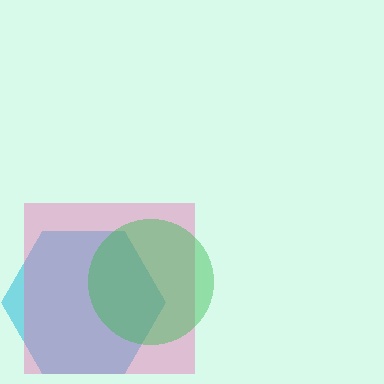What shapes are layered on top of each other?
The layered shapes are: a cyan hexagon, a pink square, a green circle.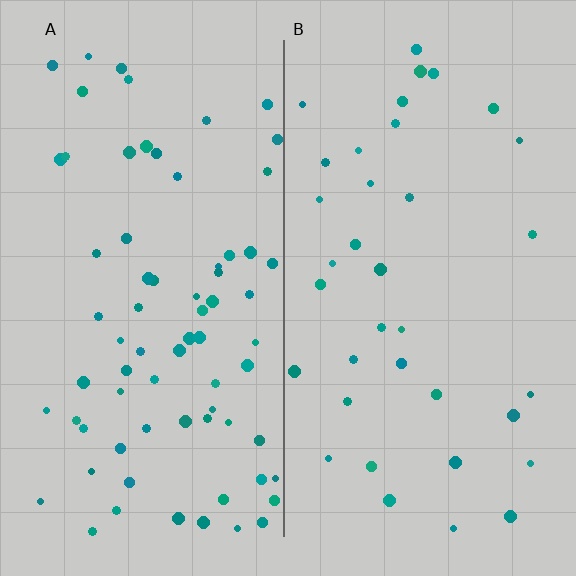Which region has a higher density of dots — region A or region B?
A (the left).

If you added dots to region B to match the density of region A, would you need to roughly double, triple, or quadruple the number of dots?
Approximately double.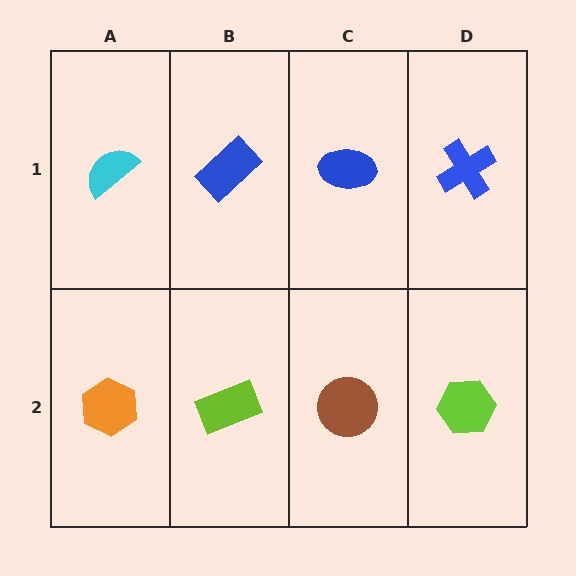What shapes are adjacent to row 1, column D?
A lime hexagon (row 2, column D), a blue ellipse (row 1, column C).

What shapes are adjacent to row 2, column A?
A cyan semicircle (row 1, column A), a lime rectangle (row 2, column B).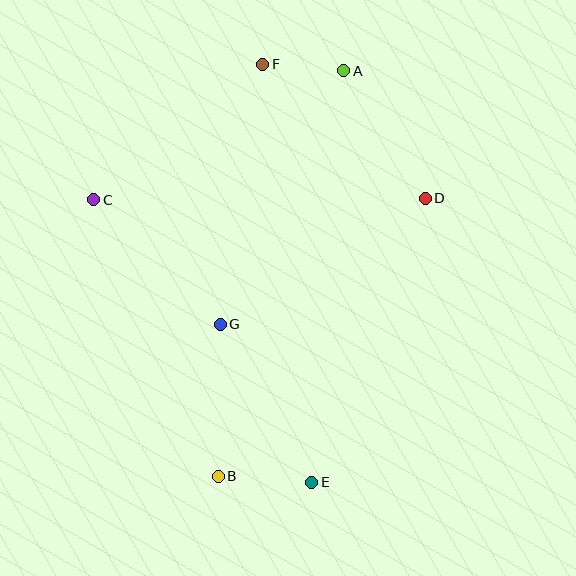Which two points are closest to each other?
Points A and F are closest to each other.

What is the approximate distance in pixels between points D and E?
The distance between D and E is approximately 306 pixels.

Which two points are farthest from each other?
Points A and B are farthest from each other.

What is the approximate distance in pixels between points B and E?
The distance between B and E is approximately 94 pixels.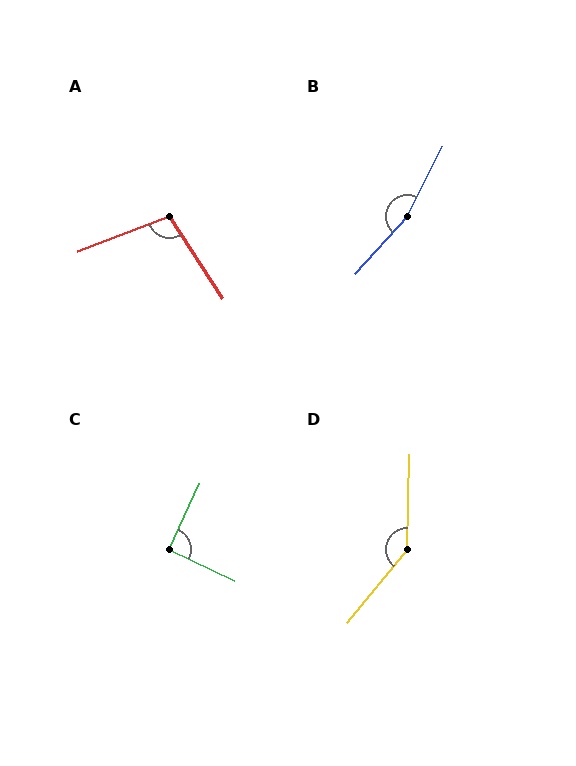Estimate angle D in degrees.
Approximately 142 degrees.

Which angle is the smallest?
C, at approximately 90 degrees.